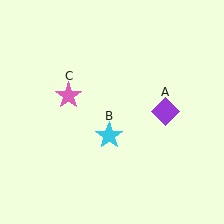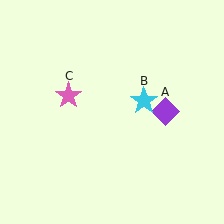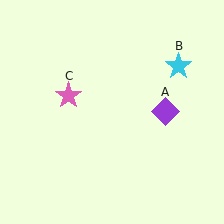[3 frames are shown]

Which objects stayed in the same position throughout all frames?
Purple diamond (object A) and pink star (object C) remained stationary.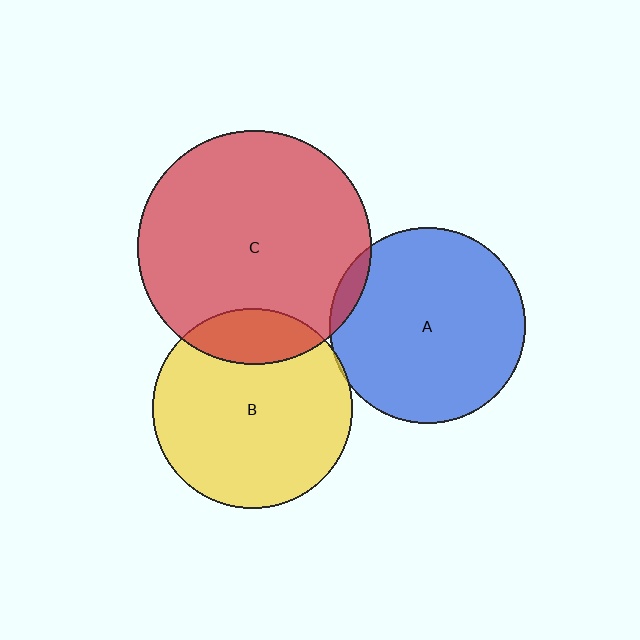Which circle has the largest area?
Circle C (red).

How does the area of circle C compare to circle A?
Approximately 1.4 times.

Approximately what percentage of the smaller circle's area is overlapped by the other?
Approximately 5%.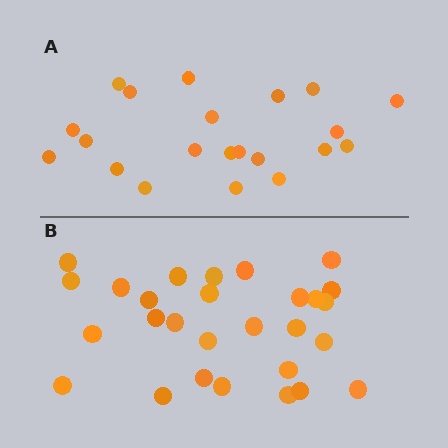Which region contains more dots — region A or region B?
Region B (the bottom region) has more dots.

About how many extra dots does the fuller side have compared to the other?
Region B has roughly 8 or so more dots than region A.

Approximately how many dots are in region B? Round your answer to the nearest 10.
About 30 dots. (The exact count is 28, which rounds to 30.)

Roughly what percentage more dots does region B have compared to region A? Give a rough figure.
About 35% more.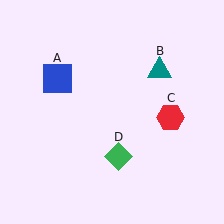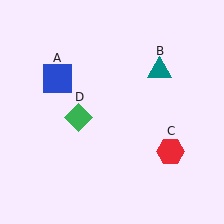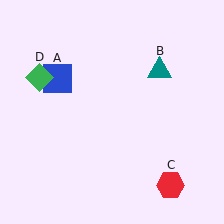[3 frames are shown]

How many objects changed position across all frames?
2 objects changed position: red hexagon (object C), green diamond (object D).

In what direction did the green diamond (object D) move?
The green diamond (object D) moved up and to the left.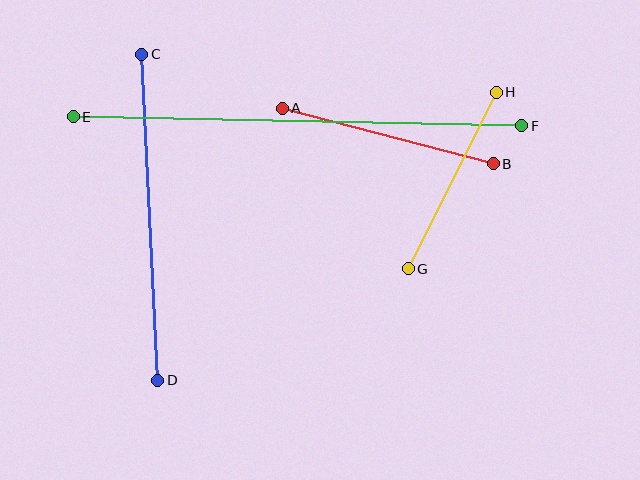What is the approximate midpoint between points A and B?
The midpoint is at approximately (388, 136) pixels.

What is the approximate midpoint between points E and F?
The midpoint is at approximately (297, 121) pixels.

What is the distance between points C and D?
The distance is approximately 326 pixels.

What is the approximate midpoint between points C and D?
The midpoint is at approximately (150, 217) pixels.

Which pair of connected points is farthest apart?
Points E and F are farthest apart.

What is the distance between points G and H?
The distance is approximately 197 pixels.